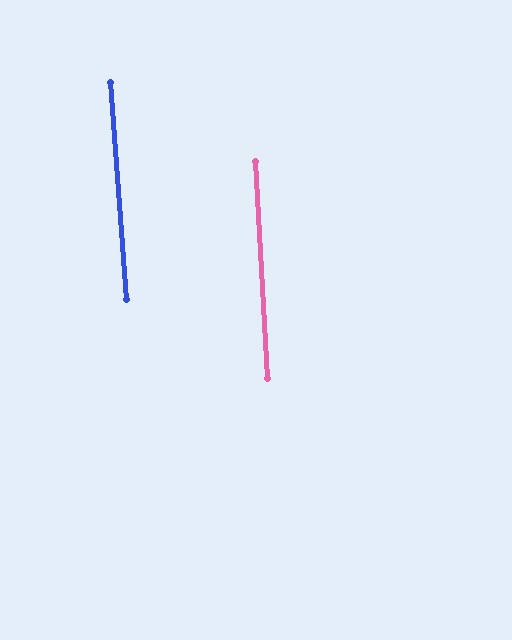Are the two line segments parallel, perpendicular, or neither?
Parallel — their directions differ by only 1.1°.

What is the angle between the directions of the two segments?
Approximately 1 degree.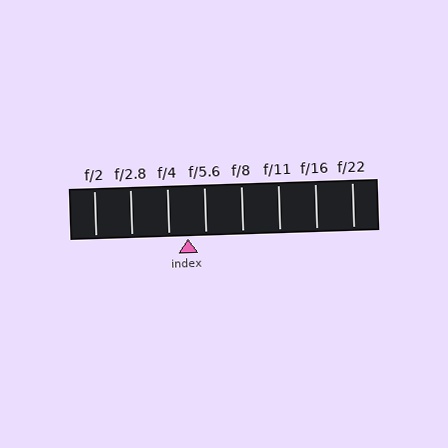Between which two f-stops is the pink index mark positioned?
The index mark is between f/4 and f/5.6.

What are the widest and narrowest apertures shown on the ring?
The widest aperture shown is f/2 and the narrowest is f/22.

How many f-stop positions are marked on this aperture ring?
There are 8 f-stop positions marked.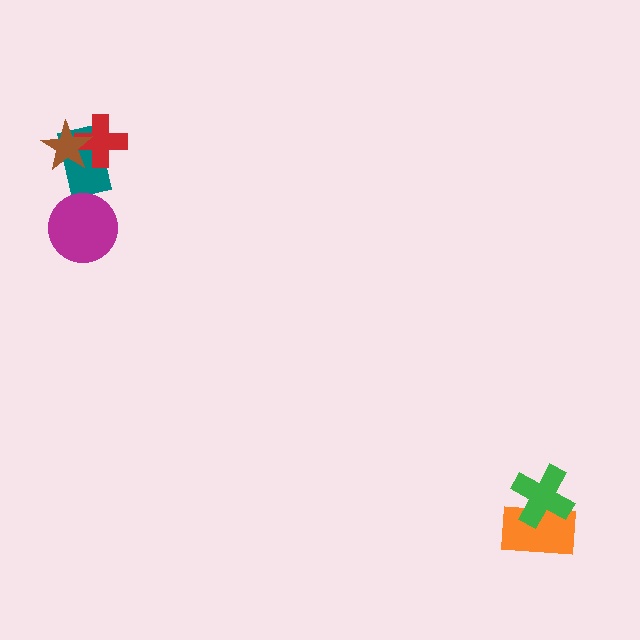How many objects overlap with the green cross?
1 object overlaps with the green cross.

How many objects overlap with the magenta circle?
0 objects overlap with the magenta circle.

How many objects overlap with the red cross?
2 objects overlap with the red cross.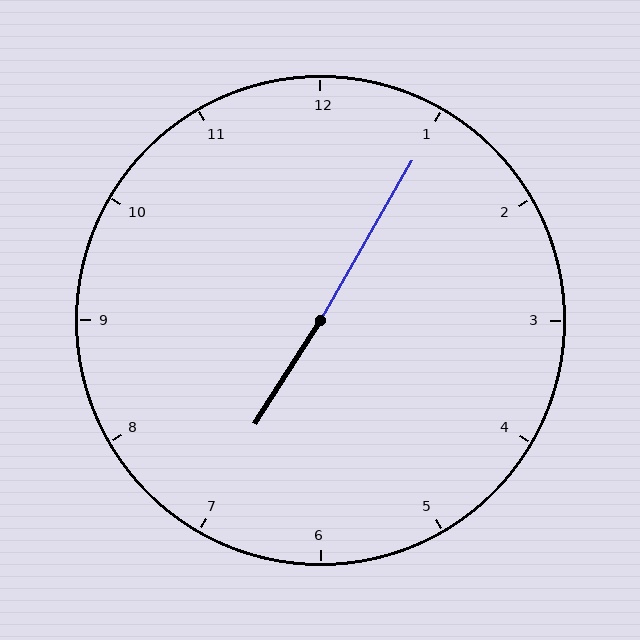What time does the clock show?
7:05.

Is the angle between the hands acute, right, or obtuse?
It is obtuse.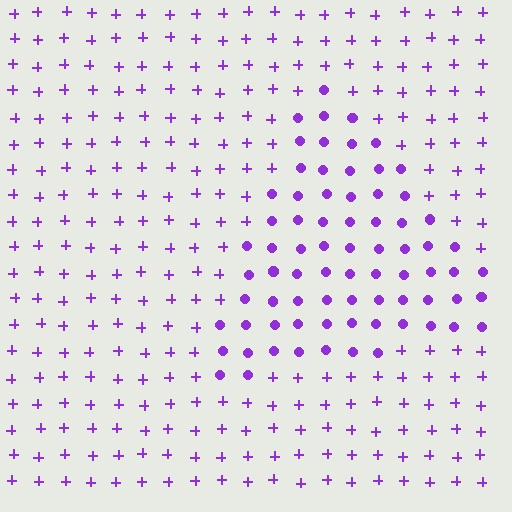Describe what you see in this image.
The image is filled with small purple elements arranged in a uniform grid. A triangle-shaped region contains circles, while the surrounding area contains plus signs. The boundary is defined purely by the change in element shape.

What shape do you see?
I see a triangle.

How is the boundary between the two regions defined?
The boundary is defined by a change in element shape: circles inside vs. plus signs outside. All elements share the same color and spacing.